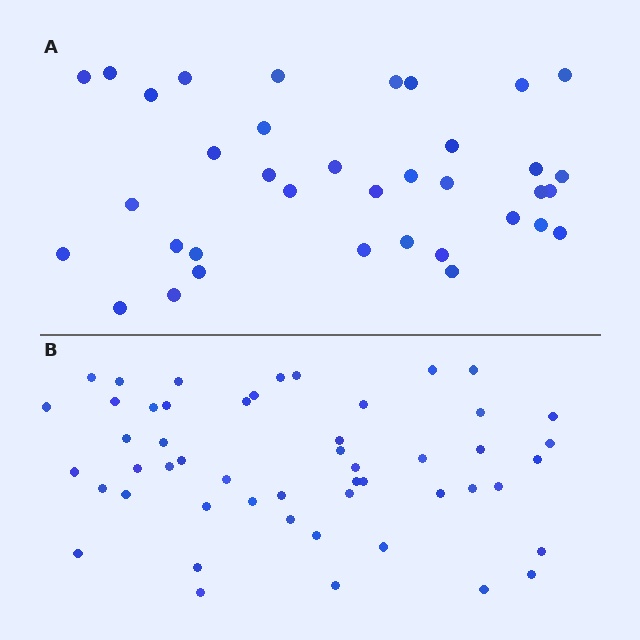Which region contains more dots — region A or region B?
Region B (the bottom region) has more dots.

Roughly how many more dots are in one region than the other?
Region B has approximately 15 more dots than region A.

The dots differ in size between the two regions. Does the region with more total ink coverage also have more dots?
No. Region A has more total ink coverage because its dots are larger, but region B actually contains more individual dots. Total area can be misleading — the number of items is what matters here.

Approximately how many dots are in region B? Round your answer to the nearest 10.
About 50 dots. (The exact count is 51, which rounds to 50.)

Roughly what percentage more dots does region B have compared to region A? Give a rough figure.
About 40% more.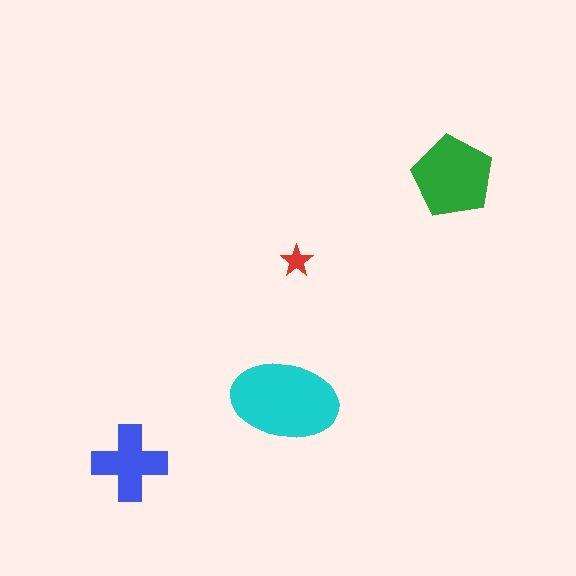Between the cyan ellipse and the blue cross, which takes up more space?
The cyan ellipse.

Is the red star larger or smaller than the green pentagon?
Smaller.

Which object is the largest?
The cyan ellipse.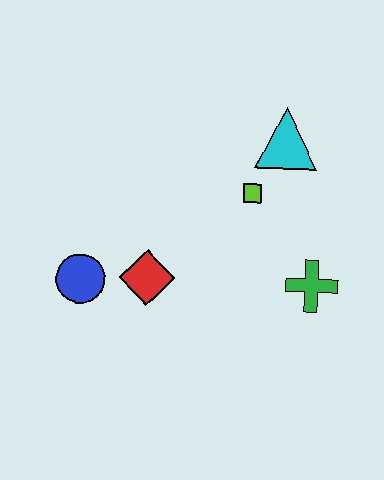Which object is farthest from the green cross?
The blue circle is farthest from the green cross.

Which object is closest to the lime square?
The cyan triangle is closest to the lime square.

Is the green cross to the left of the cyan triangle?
No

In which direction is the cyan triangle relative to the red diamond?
The cyan triangle is above the red diamond.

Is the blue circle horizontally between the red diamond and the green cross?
No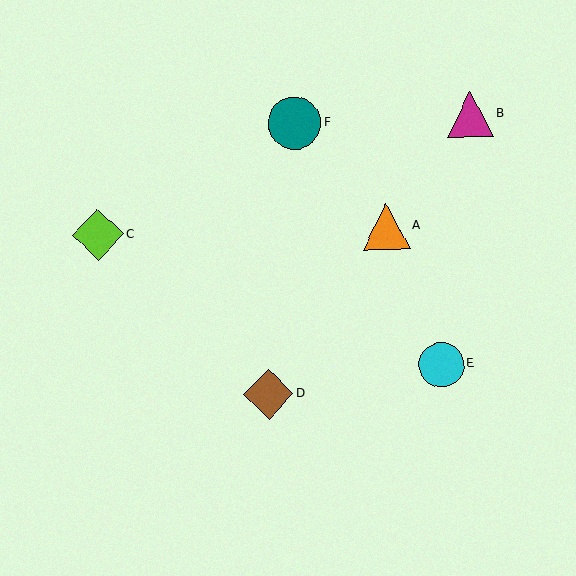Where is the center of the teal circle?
The center of the teal circle is at (295, 123).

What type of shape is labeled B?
Shape B is a magenta triangle.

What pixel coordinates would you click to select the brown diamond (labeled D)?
Click at (268, 394) to select the brown diamond D.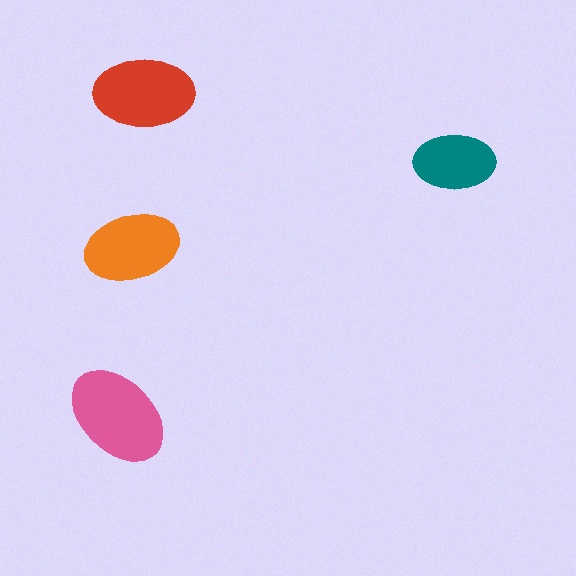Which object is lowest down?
The pink ellipse is bottommost.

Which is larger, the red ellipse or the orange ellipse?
The red one.